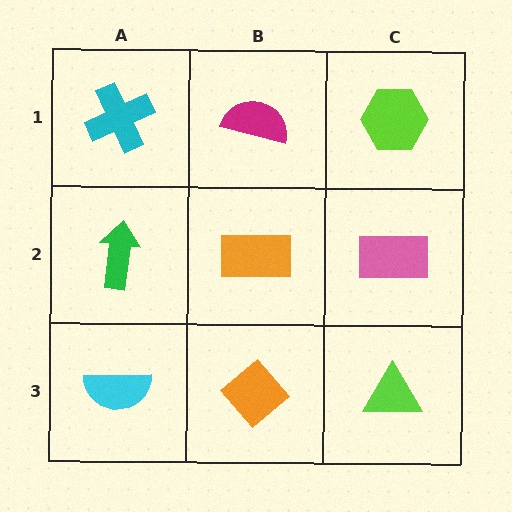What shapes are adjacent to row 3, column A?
A green arrow (row 2, column A), an orange diamond (row 3, column B).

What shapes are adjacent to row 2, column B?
A magenta semicircle (row 1, column B), an orange diamond (row 3, column B), a green arrow (row 2, column A), a pink rectangle (row 2, column C).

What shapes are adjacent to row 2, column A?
A cyan cross (row 1, column A), a cyan semicircle (row 3, column A), an orange rectangle (row 2, column B).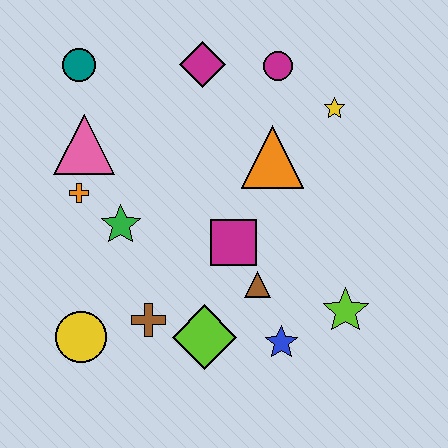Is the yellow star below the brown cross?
No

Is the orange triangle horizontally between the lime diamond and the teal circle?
No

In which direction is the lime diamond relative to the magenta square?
The lime diamond is below the magenta square.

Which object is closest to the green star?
The orange cross is closest to the green star.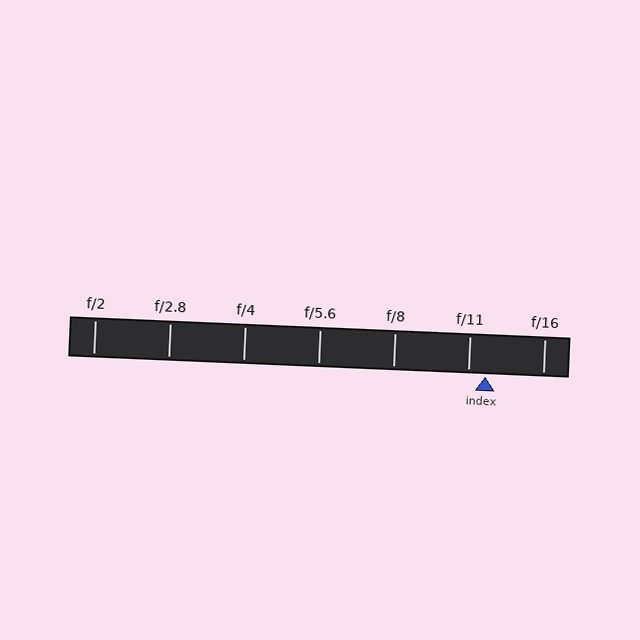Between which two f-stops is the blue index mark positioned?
The index mark is between f/11 and f/16.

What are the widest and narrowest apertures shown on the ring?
The widest aperture shown is f/2 and the narrowest is f/16.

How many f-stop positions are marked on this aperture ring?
There are 7 f-stop positions marked.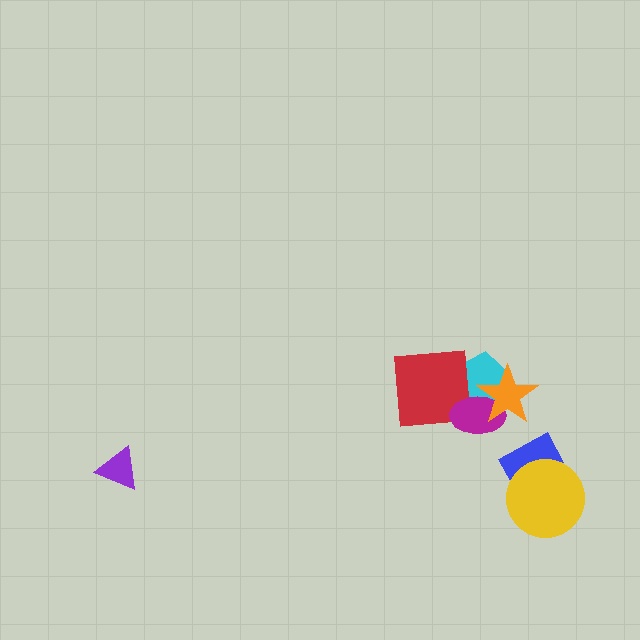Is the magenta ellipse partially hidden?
Yes, it is partially covered by another shape.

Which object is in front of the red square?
The magenta ellipse is in front of the red square.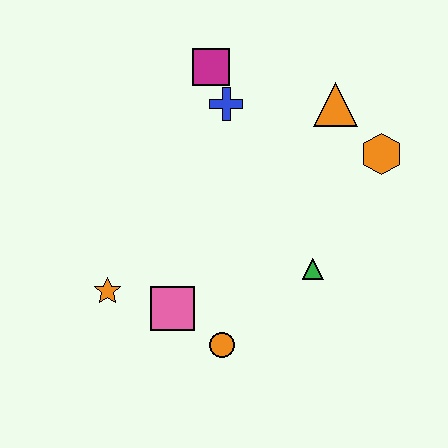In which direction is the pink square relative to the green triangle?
The pink square is to the left of the green triangle.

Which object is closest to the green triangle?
The orange circle is closest to the green triangle.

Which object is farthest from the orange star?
The orange hexagon is farthest from the orange star.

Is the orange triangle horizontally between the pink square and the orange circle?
No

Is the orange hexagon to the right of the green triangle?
Yes